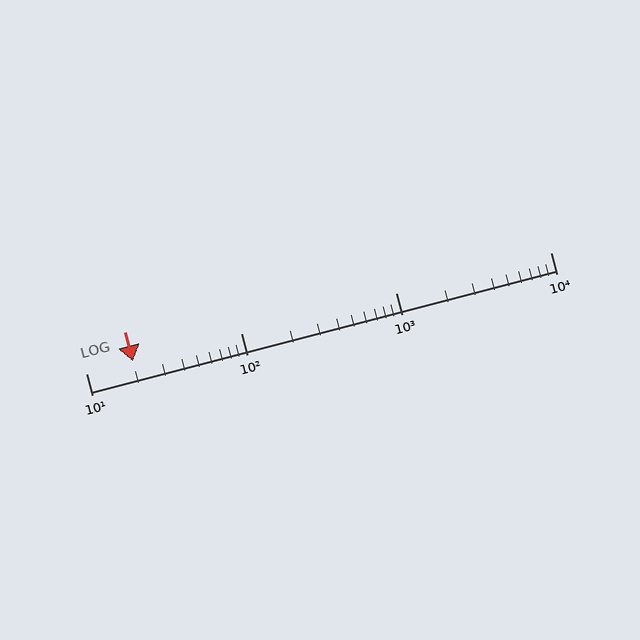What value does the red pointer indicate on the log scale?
The pointer indicates approximately 20.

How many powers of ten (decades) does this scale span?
The scale spans 3 decades, from 10 to 10000.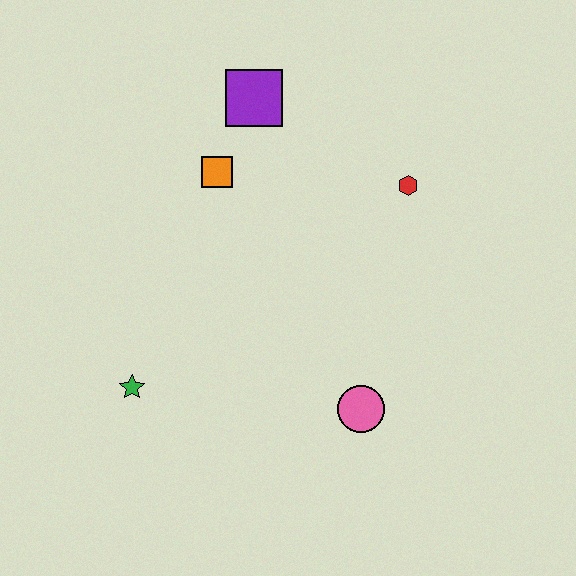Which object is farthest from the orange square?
The pink circle is farthest from the orange square.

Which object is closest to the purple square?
The orange square is closest to the purple square.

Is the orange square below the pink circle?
No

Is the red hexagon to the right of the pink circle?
Yes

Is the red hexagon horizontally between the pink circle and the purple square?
No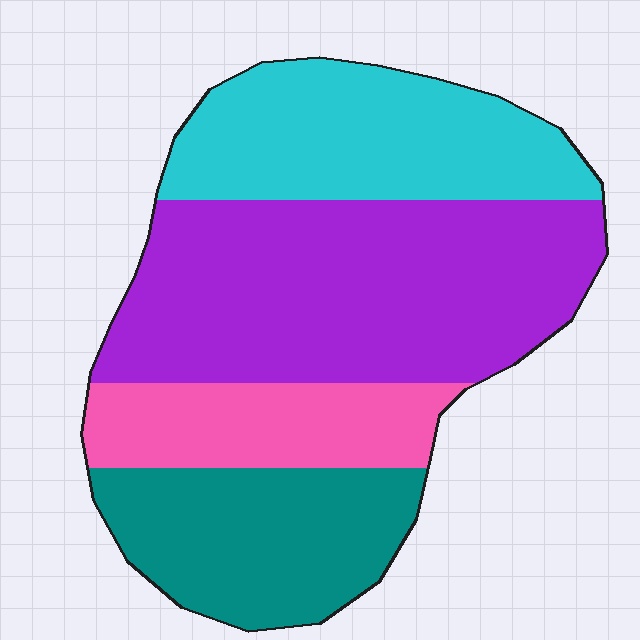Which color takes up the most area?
Purple, at roughly 40%.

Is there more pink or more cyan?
Cyan.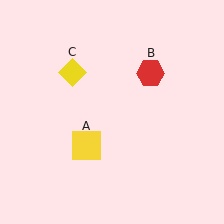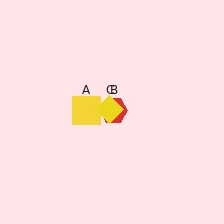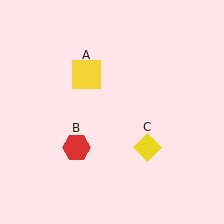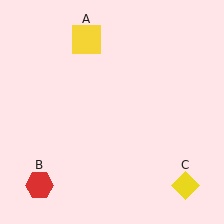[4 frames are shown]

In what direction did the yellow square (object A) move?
The yellow square (object A) moved up.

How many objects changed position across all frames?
3 objects changed position: yellow square (object A), red hexagon (object B), yellow diamond (object C).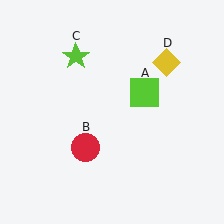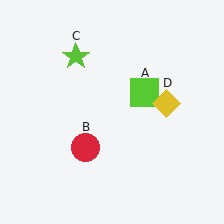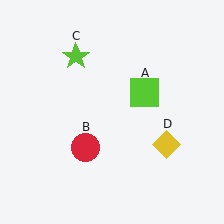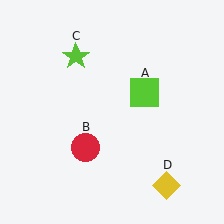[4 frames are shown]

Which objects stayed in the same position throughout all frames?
Lime square (object A) and red circle (object B) and lime star (object C) remained stationary.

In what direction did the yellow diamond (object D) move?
The yellow diamond (object D) moved down.